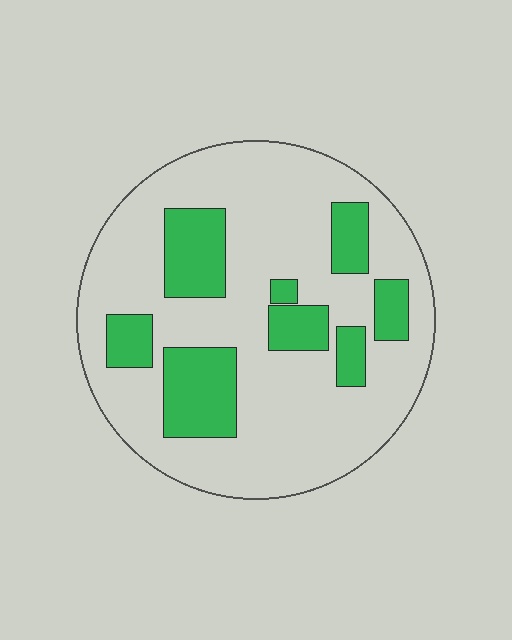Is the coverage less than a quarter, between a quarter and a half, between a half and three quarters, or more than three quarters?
Less than a quarter.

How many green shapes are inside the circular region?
8.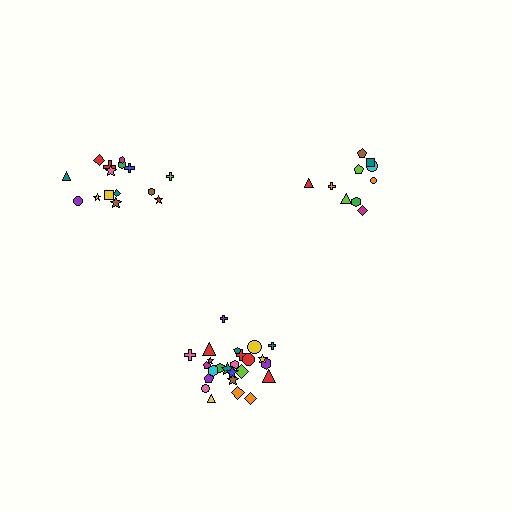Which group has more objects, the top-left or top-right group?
The top-left group.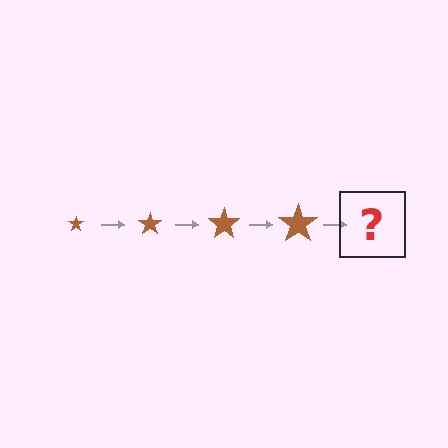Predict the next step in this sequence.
The next step is a brown star, larger than the previous one.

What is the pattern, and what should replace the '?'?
The pattern is that the star gets progressively larger each step. The '?' should be a brown star, larger than the previous one.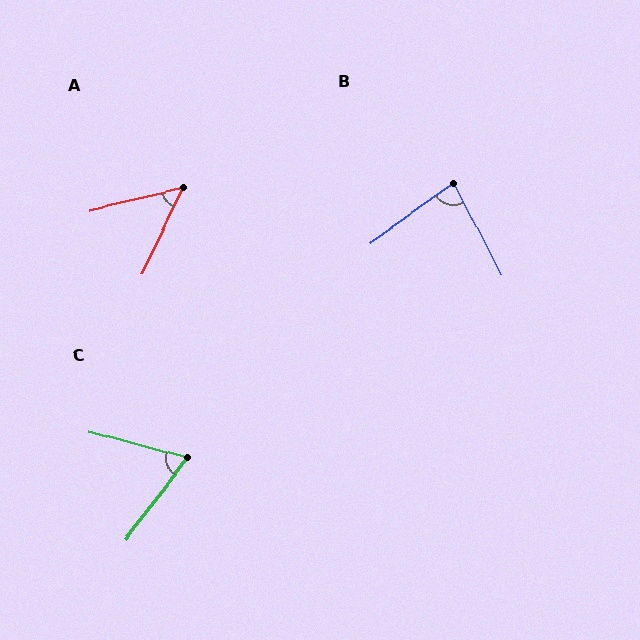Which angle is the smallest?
A, at approximately 51 degrees.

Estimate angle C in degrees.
Approximately 68 degrees.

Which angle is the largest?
B, at approximately 81 degrees.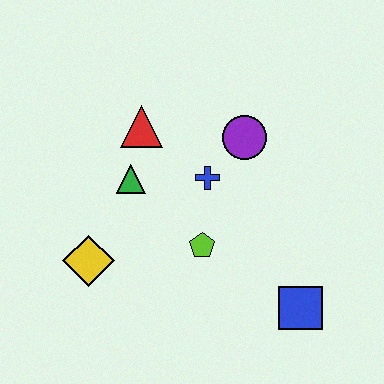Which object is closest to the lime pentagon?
The blue cross is closest to the lime pentagon.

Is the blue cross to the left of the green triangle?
No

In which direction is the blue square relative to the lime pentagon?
The blue square is to the right of the lime pentagon.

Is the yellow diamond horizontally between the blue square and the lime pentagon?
No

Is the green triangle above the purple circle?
No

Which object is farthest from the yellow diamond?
The blue square is farthest from the yellow diamond.